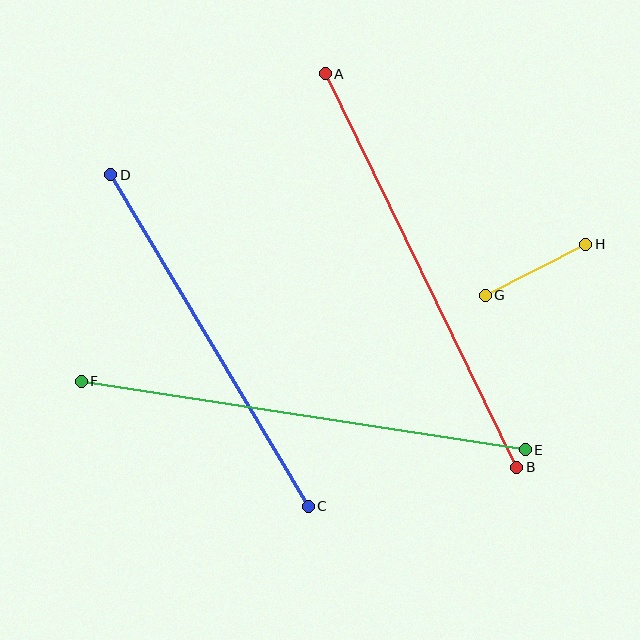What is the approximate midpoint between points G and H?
The midpoint is at approximately (536, 270) pixels.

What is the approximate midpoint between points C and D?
The midpoint is at approximately (210, 341) pixels.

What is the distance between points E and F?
The distance is approximately 450 pixels.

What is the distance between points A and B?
The distance is approximately 437 pixels.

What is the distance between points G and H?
The distance is approximately 113 pixels.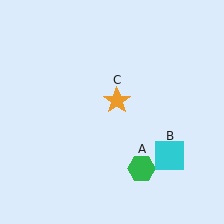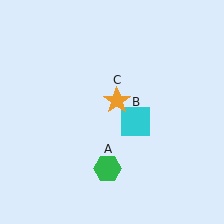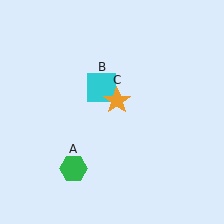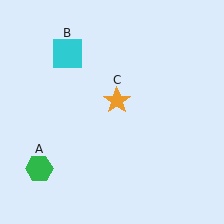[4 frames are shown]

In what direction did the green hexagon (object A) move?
The green hexagon (object A) moved left.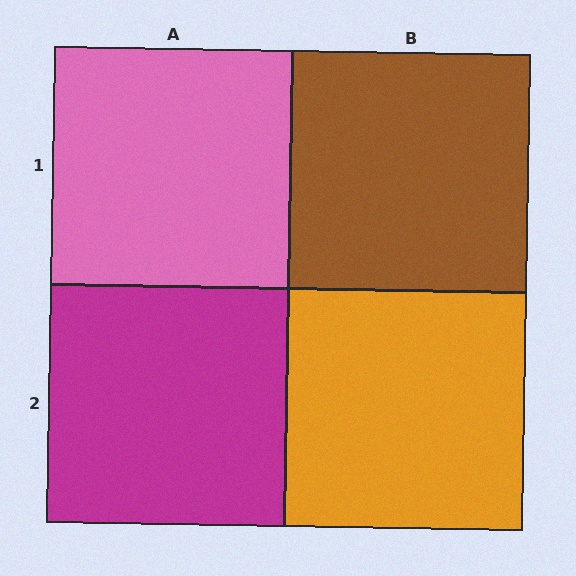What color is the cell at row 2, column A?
Magenta.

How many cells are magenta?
1 cell is magenta.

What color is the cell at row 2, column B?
Orange.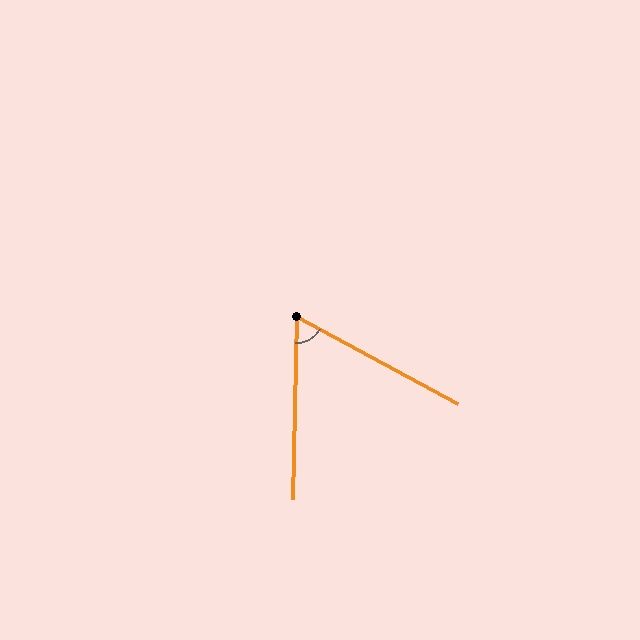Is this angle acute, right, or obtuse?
It is acute.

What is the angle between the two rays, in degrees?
Approximately 63 degrees.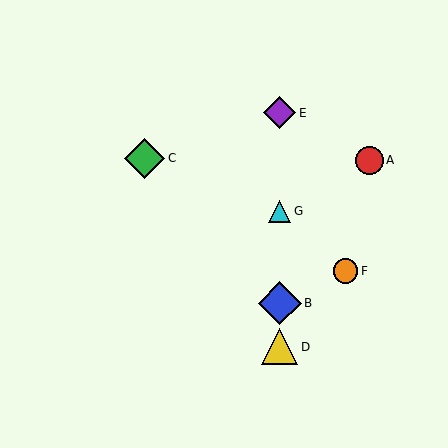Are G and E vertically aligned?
Yes, both are at x≈280.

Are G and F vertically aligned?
No, G is at x≈280 and F is at x≈345.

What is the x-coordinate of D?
Object D is at x≈280.